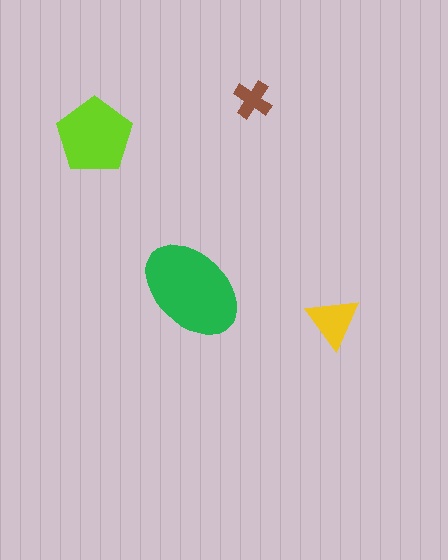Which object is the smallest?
The brown cross.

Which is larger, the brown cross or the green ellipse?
The green ellipse.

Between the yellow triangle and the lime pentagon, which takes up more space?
The lime pentagon.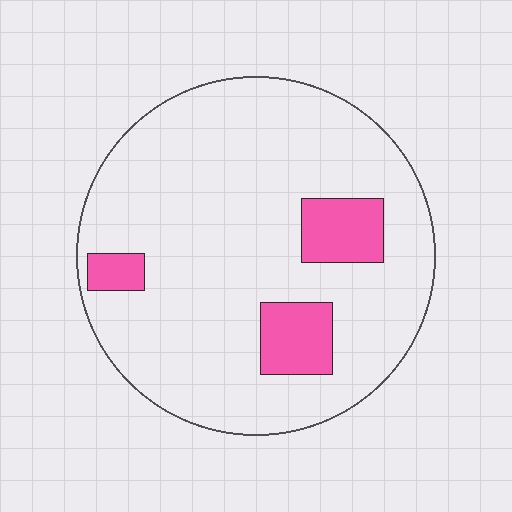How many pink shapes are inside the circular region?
3.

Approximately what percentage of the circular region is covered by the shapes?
Approximately 15%.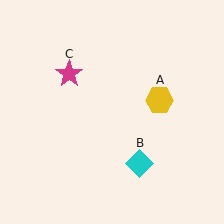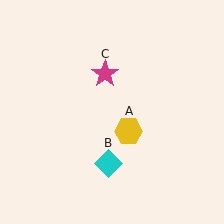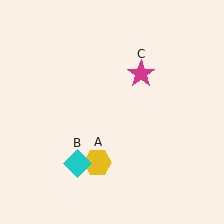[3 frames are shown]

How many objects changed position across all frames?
3 objects changed position: yellow hexagon (object A), cyan diamond (object B), magenta star (object C).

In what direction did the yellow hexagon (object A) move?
The yellow hexagon (object A) moved down and to the left.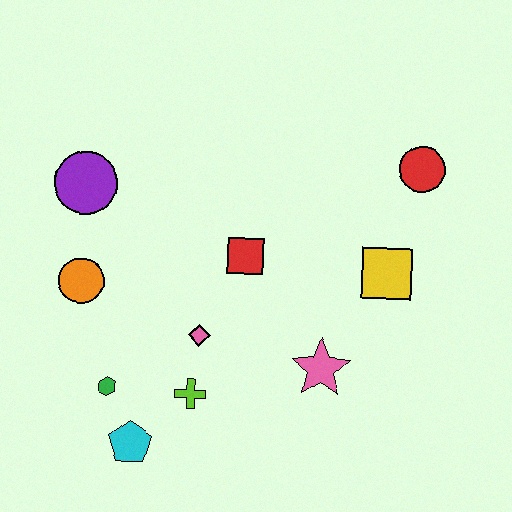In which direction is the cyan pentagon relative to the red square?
The cyan pentagon is below the red square.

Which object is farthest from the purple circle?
The red circle is farthest from the purple circle.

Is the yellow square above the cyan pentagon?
Yes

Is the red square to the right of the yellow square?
No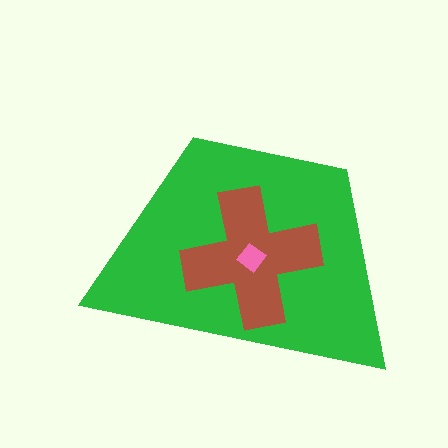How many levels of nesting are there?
3.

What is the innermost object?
The pink diamond.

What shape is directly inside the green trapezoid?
The brown cross.